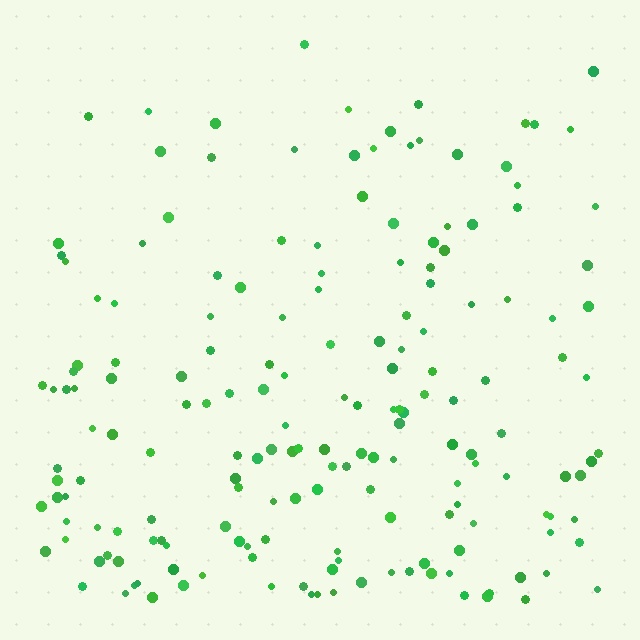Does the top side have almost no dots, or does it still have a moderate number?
Still a moderate number, just noticeably fewer than the bottom.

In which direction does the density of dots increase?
From top to bottom, with the bottom side densest.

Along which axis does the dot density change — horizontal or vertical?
Vertical.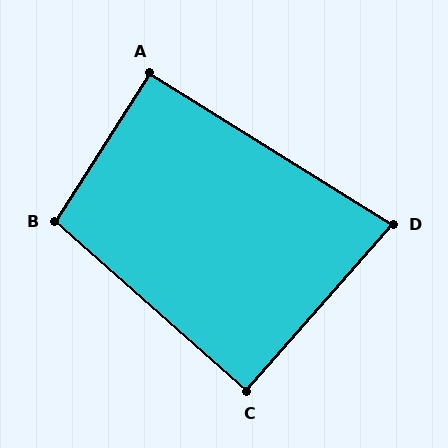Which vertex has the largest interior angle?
B, at approximately 99 degrees.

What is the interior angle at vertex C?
Approximately 90 degrees (approximately right).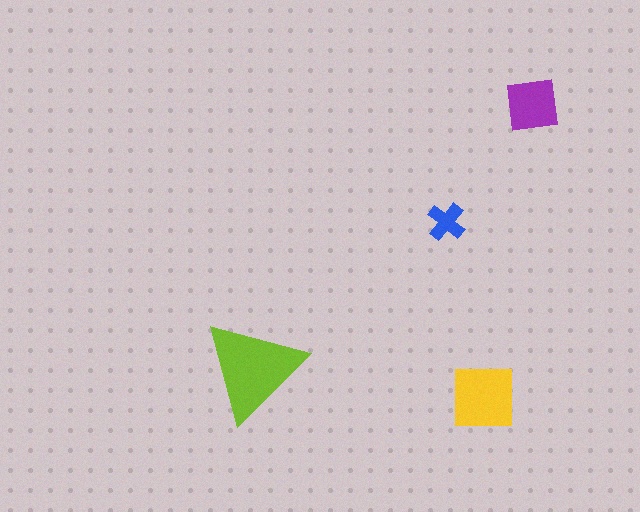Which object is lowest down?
The yellow square is bottommost.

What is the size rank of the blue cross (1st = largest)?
4th.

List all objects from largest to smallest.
The lime triangle, the yellow square, the purple square, the blue cross.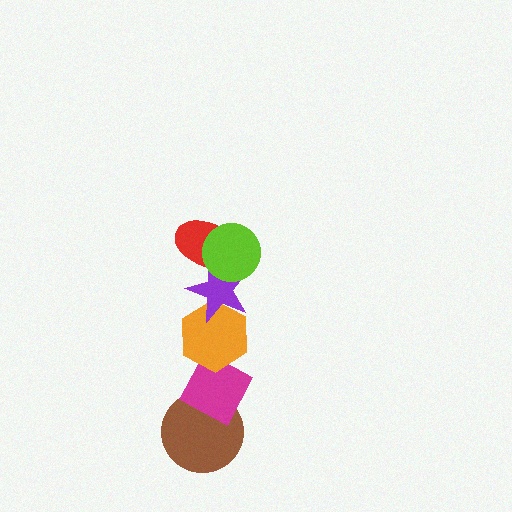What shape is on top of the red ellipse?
The lime circle is on top of the red ellipse.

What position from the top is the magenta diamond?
The magenta diamond is 5th from the top.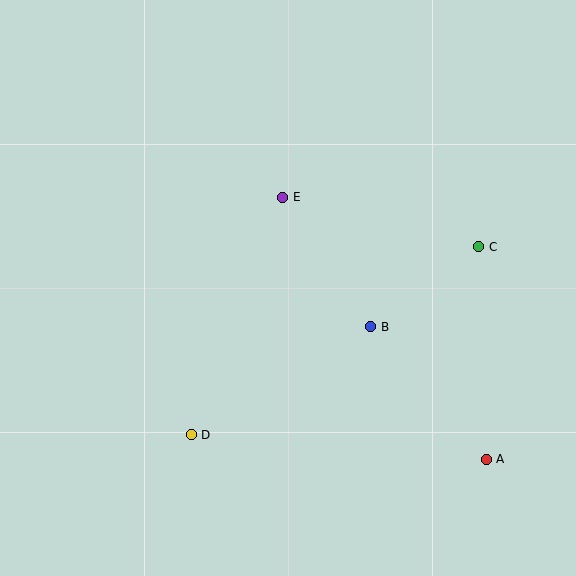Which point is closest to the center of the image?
Point E at (283, 197) is closest to the center.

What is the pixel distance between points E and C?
The distance between E and C is 202 pixels.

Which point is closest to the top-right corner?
Point C is closest to the top-right corner.